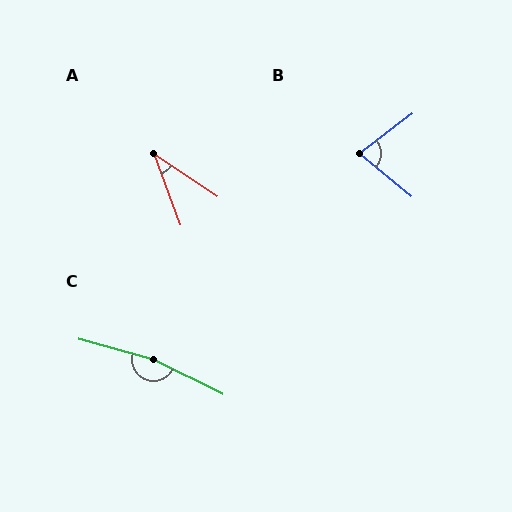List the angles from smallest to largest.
A (36°), B (78°), C (169°).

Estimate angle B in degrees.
Approximately 78 degrees.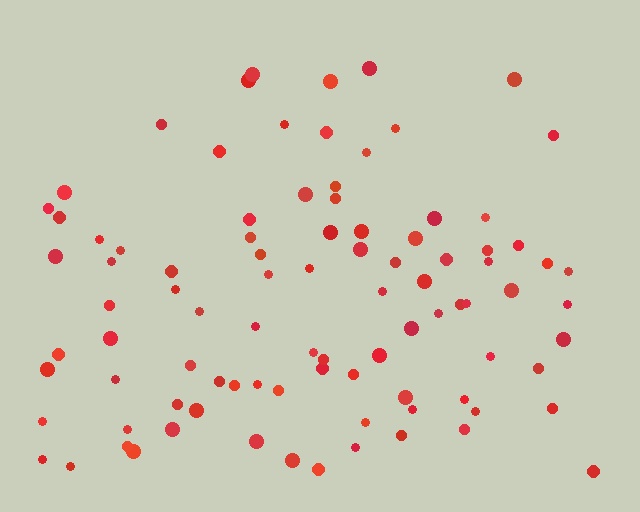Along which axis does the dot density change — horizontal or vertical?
Vertical.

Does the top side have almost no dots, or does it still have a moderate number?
Still a moderate number, just noticeably fewer than the bottom.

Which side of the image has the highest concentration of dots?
The bottom.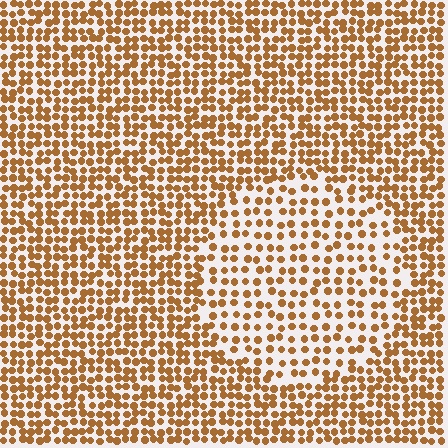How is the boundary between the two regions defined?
The boundary is defined by a change in element density (approximately 1.7x ratio). All elements are the same color, size, and shape.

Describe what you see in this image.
The image contains small brown elements arranged at two different densities. A circle-shaped region is visible where the elements are less densely packed than the surrounding area.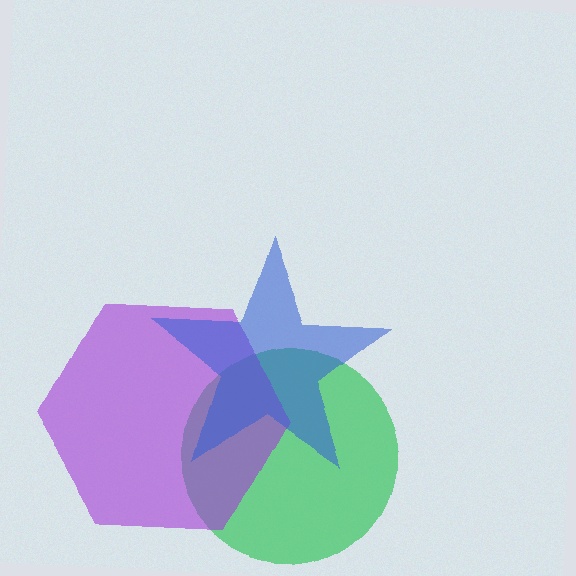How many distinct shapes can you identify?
There are 3 distinct shapes: a green circle, a purple hexagon, a blue star.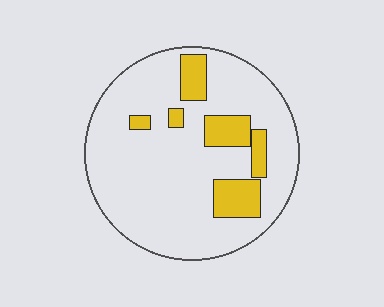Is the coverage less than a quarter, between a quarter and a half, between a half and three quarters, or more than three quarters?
Less than a quarter.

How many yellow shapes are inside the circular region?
6.